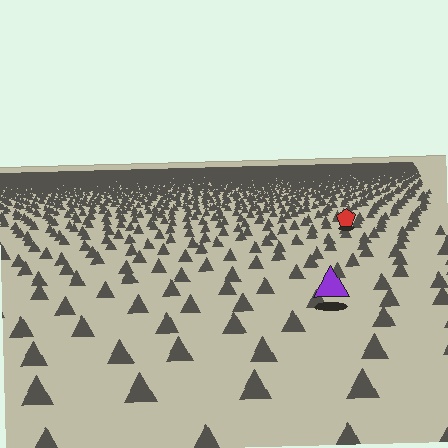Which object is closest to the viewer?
The purple triangle is closest. The texture marks near it are larger and more spread out.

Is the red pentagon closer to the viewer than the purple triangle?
No. The purple triangle is closer — you can tell from the texture gradient: the ground texture is coarser near it.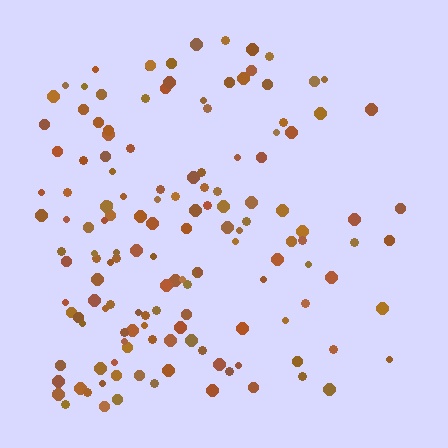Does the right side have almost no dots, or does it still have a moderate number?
Still a moderate number, just noticeably fewer than the left.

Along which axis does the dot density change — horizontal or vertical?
Horizontal.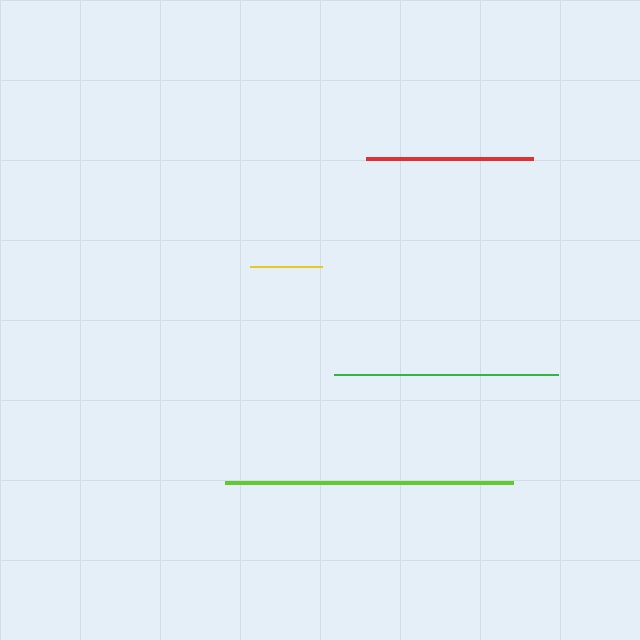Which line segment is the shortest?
The yellow line is the shortest at approximately 72 pixels.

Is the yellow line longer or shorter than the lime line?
The lime line is longer than the yellow line.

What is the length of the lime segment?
The lime segment is approximately 288 pixels long.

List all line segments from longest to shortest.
From longest to shortest: lime, green, red, yellow.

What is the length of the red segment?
The red segment is approximately 167 pixels long.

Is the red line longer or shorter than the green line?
The green line is longer than the red line.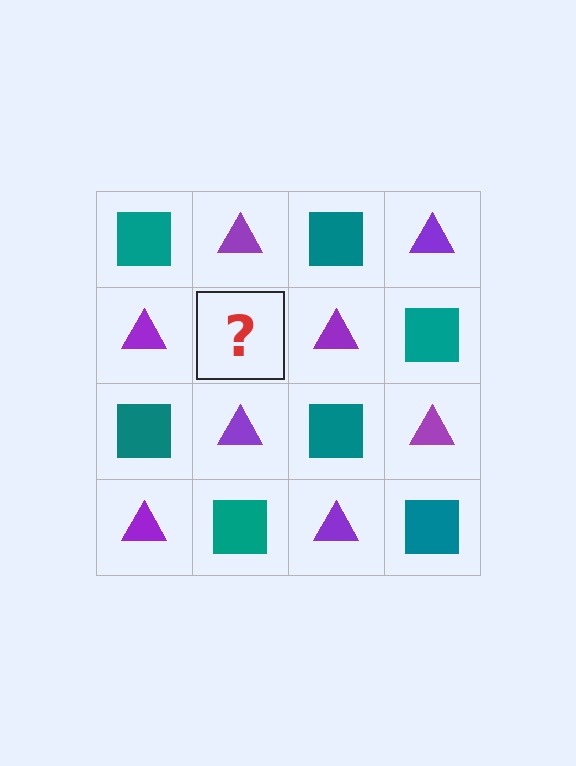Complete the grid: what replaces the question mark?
The question mark should be replaced with a teal square.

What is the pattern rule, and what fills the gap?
The rule is that it alternates teal square and purple triangle in a checkerboard pattern. The gap should be filled with a teal square.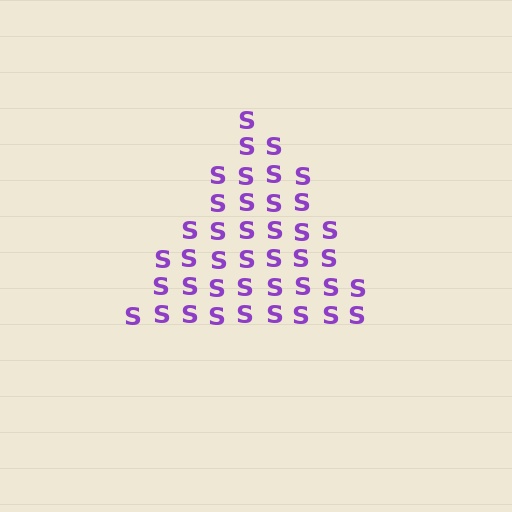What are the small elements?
The small elements are letter S's.